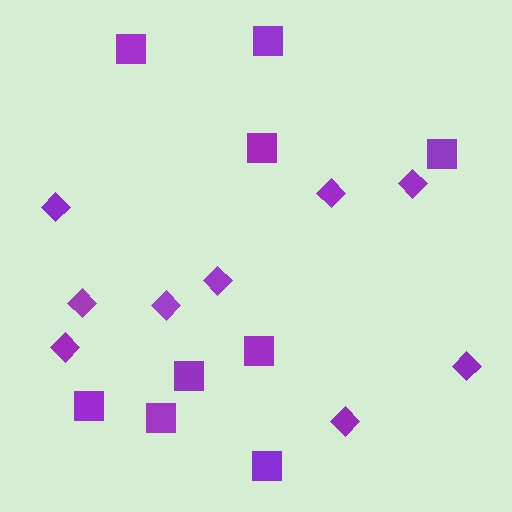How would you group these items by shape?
There are 2 groups: one group of squares (9) and one group of diamonds (9).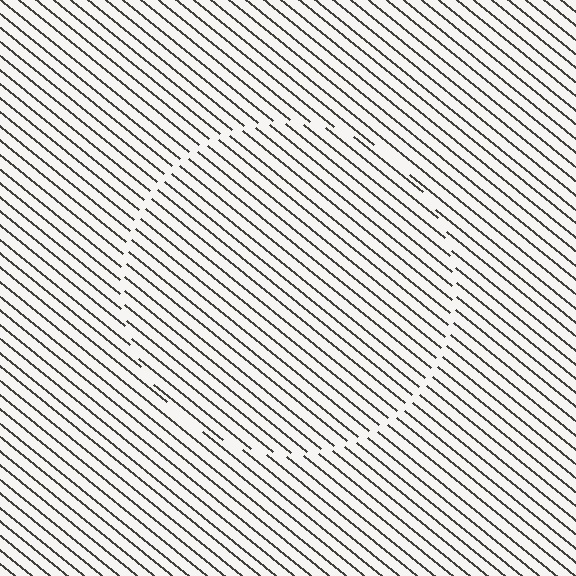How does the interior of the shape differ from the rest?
The interior of the shape contains the same grating, shifted by half a period — the contour is defined by the phase discontinuity where line-ends from the inner and outer gratings abut.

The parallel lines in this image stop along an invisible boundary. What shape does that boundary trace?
An illusory circle. The interior of the shape contains the same grating, shifted by half a period — the contour is defined by the phase discontinuity where line-ends from the inner and outer gratings abut.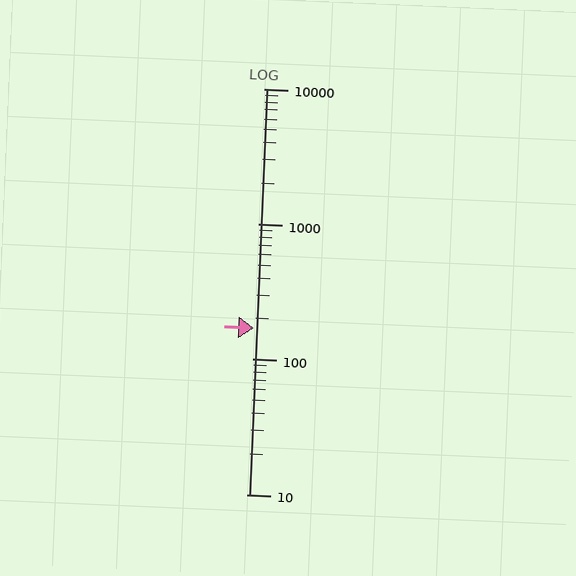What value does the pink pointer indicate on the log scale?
The pointer indicates approximately 170.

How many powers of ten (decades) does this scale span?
The scale spans 3 decades, from 10 to 10000.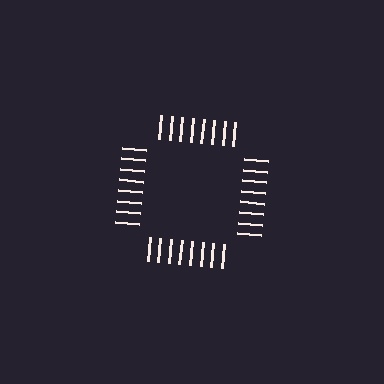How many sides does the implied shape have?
4 sides — the line-ends trace a square.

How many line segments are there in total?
32 — 8 along each of the 4 edges.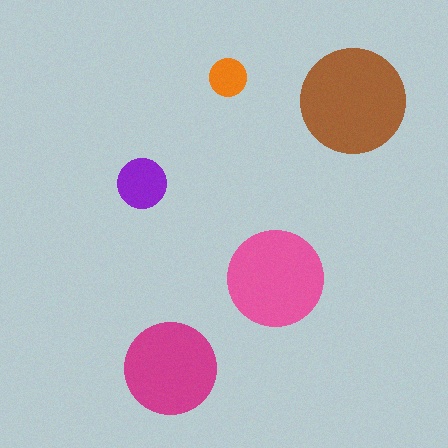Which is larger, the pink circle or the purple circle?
The pink one.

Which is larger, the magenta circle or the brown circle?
The brown one.